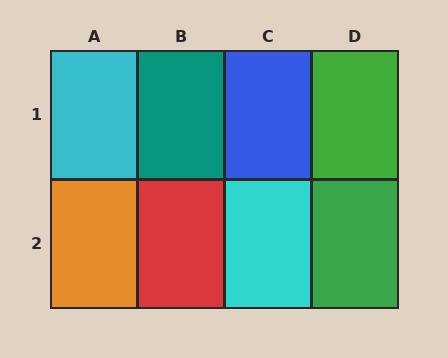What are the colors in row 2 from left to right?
Orange, red, cyan, green.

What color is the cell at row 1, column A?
Cyan.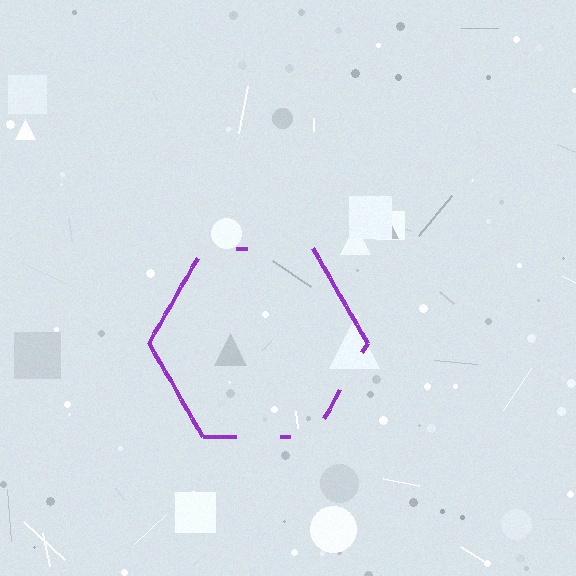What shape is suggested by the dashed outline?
The dashed outline suggests a hexagon.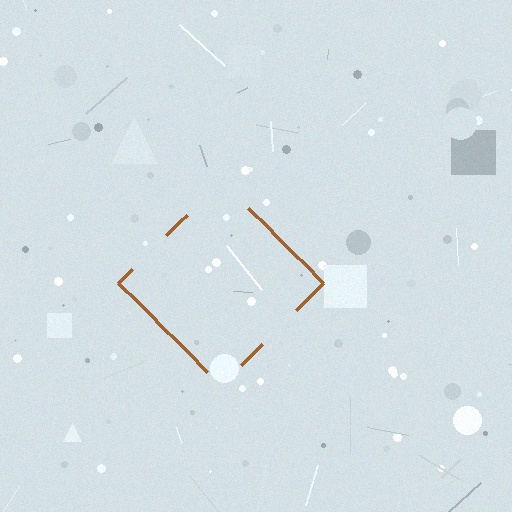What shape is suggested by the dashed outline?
The dashed outline suggests a diamond.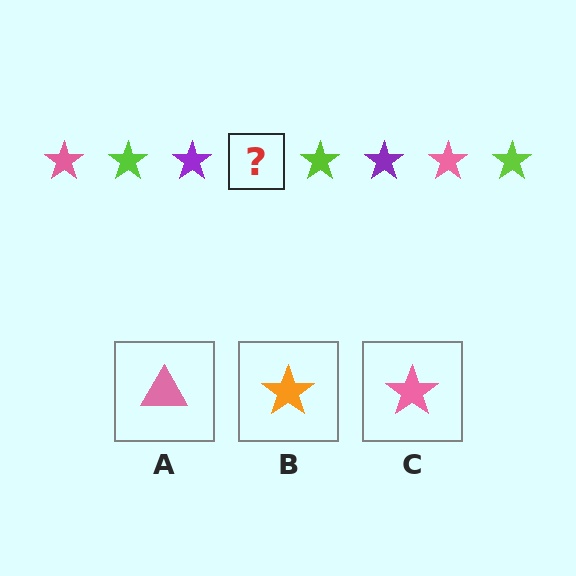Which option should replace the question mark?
Option C.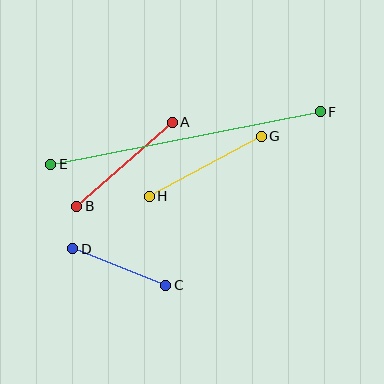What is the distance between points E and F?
The distance is approximately 275 pixels.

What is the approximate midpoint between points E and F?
The midpoint is at approximately (185, 138) pixels.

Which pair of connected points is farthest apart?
Points E and F are farthest apart.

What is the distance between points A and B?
The distance is approximately 127 pixels.